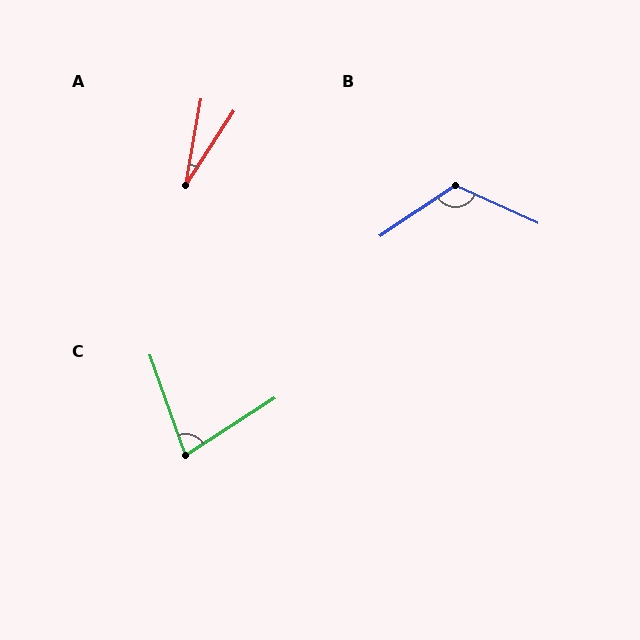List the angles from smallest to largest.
A (23°), C (77°), B (122°).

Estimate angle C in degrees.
Approximately 77 degrees.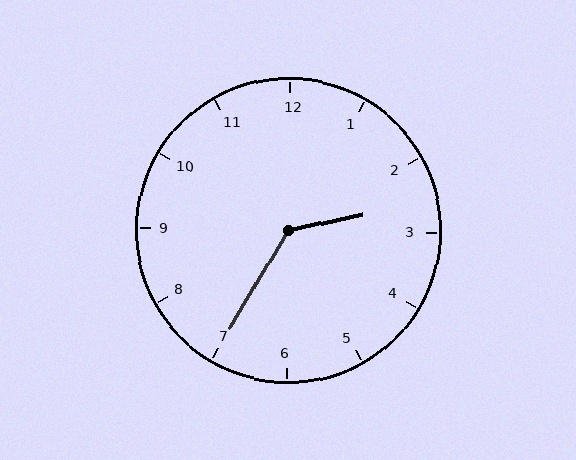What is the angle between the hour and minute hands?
Approximately 132 degrees.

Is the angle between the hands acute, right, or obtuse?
It is obtuse.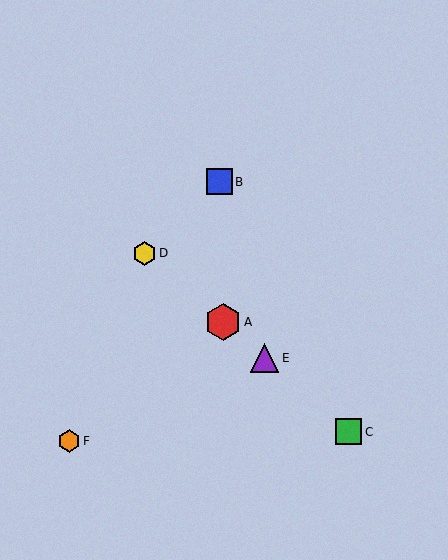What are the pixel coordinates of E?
Object E is at (264, 358).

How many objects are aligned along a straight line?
4 objects (A, C, D, E) are aligned along a straight line.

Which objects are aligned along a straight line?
Objects A, C, D, E are aligned along a straight line.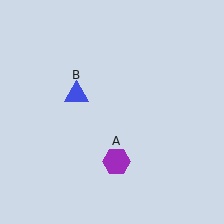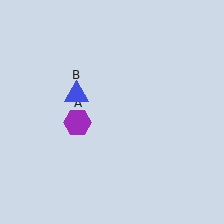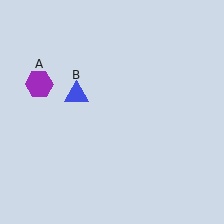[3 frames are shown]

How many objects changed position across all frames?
1 object changed position: purple hexagon (object A).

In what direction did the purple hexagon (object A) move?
The purple hexagon (object A) moved up and to the left.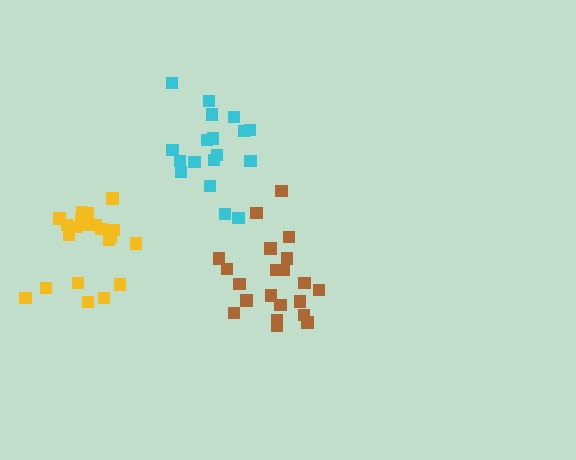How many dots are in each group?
Group 1: 21 dots, Group 2: 18 dots, Group 3: 21 dots (60 total).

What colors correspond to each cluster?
The clusters are colored: brown, cyan, yellow.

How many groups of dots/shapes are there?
There are 3 groups.